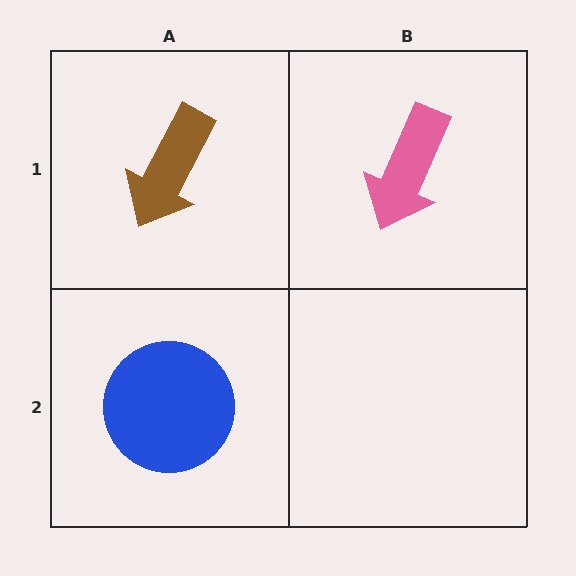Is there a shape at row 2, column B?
No, that cell is empty.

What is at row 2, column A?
A blue circle.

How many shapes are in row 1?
2 shapes.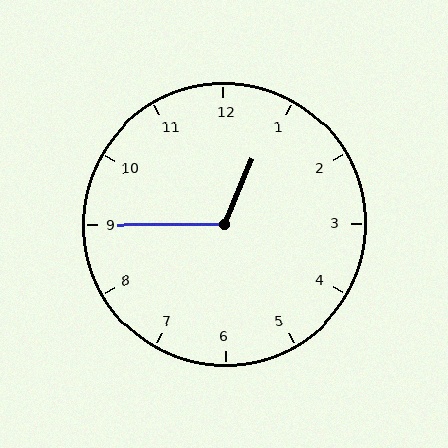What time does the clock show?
12:45.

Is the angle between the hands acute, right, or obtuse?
It is obtuse.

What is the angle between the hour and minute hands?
Approximately 112 degrees.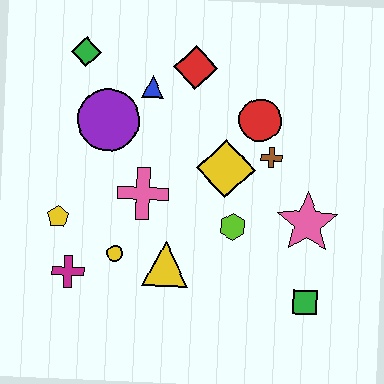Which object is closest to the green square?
The pink star is closest to the green square.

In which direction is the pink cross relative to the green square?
The pink cross is to the left of the green square.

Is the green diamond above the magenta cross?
Yes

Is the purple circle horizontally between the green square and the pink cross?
No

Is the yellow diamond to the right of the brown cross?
No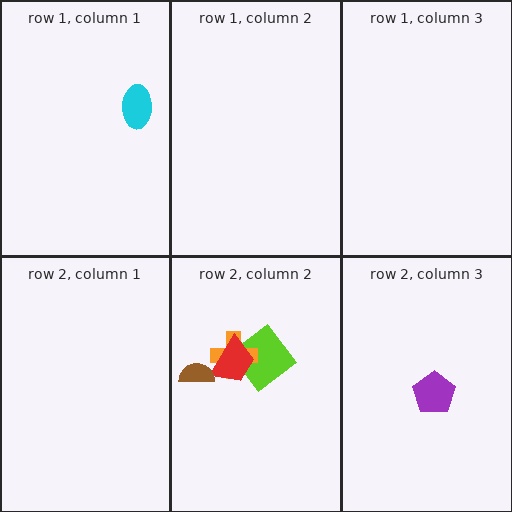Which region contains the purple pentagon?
The row 2, column 3 region.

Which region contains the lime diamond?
The row 2, column 2 region.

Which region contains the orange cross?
The row 2, column 2 region.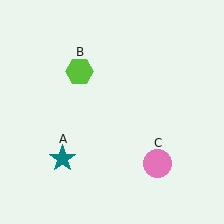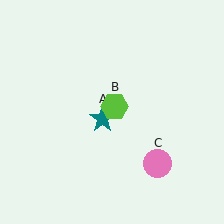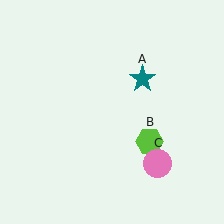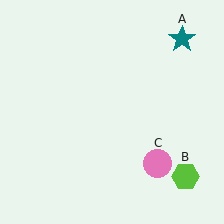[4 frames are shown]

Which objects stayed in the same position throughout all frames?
Pink circle (object C) remained stationary.